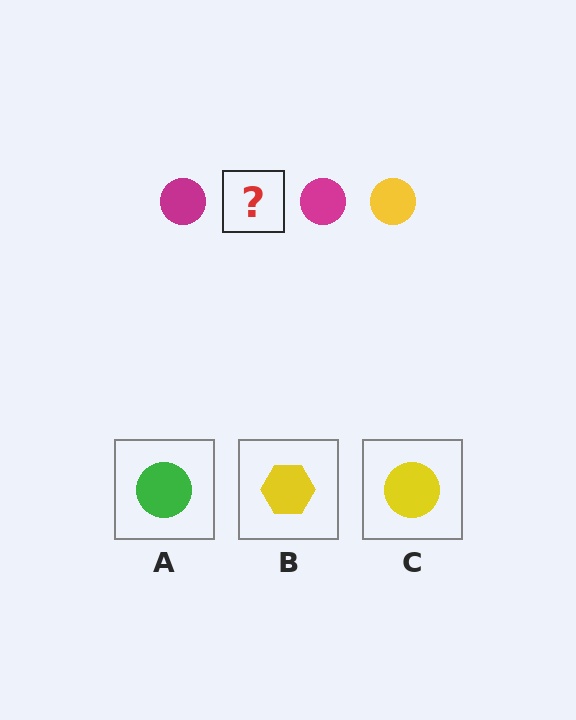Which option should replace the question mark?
Option C.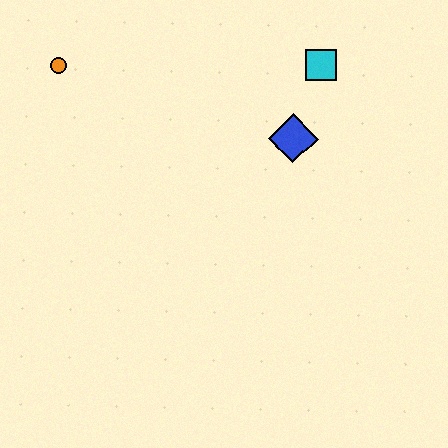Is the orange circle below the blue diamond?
No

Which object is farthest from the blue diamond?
The orange circle is farthest from the blue diamond.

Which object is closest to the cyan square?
The blue diamond is closest to the cyan square.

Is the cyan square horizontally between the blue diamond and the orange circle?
No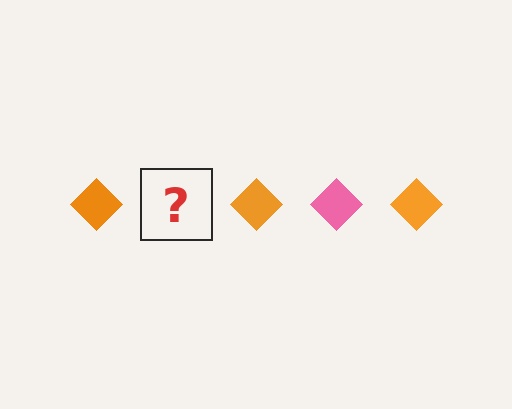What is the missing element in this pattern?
The missing element is a pink diamond.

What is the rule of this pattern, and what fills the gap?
The rule is that the pattern cycles through orange, pink diamonds. The gap should be filled with a pink diamond.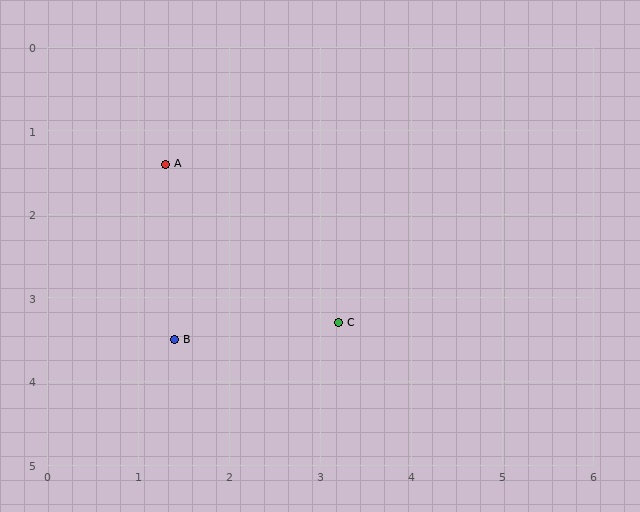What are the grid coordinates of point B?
Point B is at approximately (1.4, 3.5).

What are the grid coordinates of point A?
Point A is at approximately (1.3, 1.4).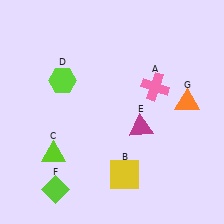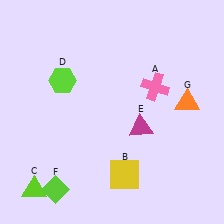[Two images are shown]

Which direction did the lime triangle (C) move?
The lime triangle (C) moved down.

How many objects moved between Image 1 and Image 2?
1 object moved between the two images.